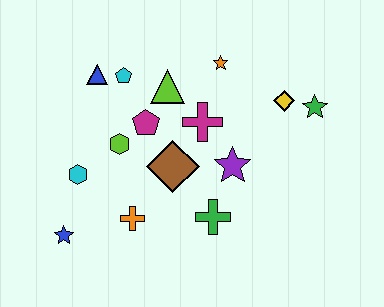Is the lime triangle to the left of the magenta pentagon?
No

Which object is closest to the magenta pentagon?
The lime hexagon is closest to the magenta pentagon.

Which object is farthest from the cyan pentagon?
The green star is farthest from the cyan pentagon.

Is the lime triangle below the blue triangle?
Yes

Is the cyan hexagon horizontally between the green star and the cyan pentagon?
No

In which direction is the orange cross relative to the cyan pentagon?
The orange cross is below the cyan pentagon.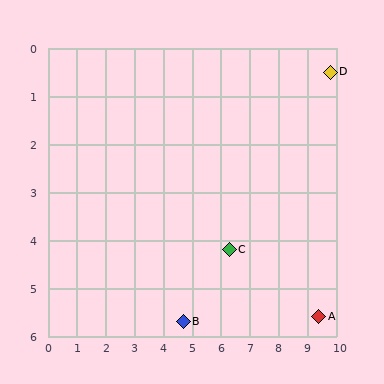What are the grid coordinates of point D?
Point D is at approximately (9.8, 0.5).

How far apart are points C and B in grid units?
Points C and B are about 2.2 grid units apart.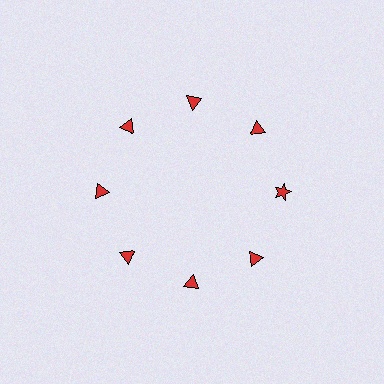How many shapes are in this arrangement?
There are 8 shapes arranged in a ring pattern.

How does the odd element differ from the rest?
It has a different shape: star instead of triangle.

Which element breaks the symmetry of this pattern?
The red star at roughly the 3 o'clock position breaks the symmetry. All other shapes are red triangles.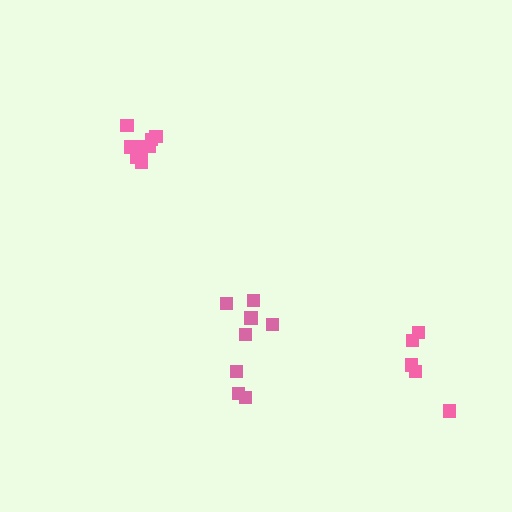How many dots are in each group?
Group 1: 9 dots, Group 2: 5 dots, Group 3: 8 dots (22 total).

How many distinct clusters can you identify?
There are 3 distinct clusters.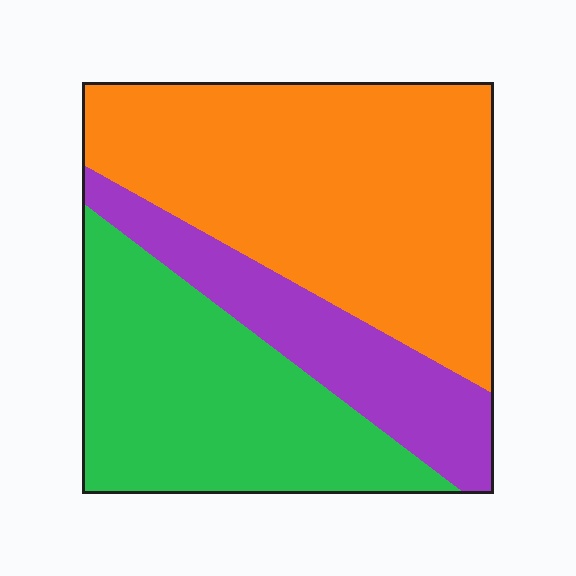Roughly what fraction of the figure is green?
Green takes up about one third (1/3) of the figure.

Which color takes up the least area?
Purple, at roughly 20%.